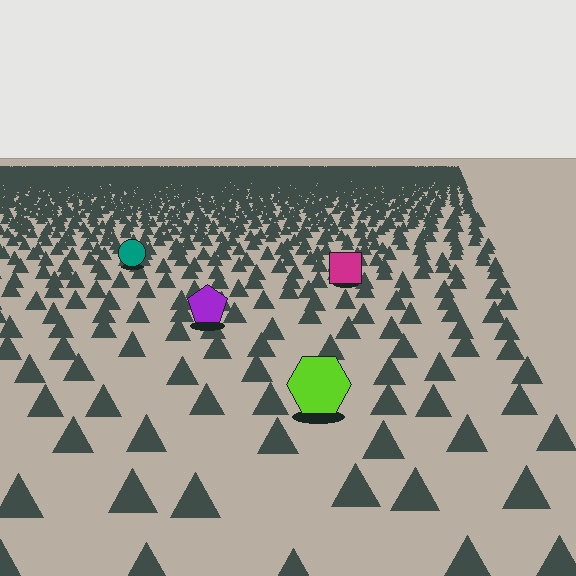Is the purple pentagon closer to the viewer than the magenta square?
Yes. The purple pentagon is closer — you can tell from the texture gradient: the ground texture is coarser near it.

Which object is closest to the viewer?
The lime hexagon is closest. The texture marks near it are larger and more spread out.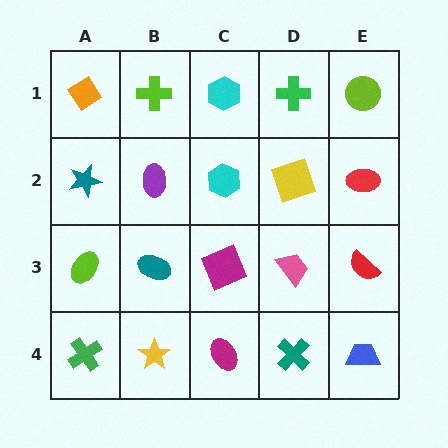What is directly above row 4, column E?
A red semicircle.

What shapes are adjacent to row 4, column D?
A pink trapezoid (row 3, column D), a magenta ellipse (row 4, column C), a blue trapezoid (row 4, column E).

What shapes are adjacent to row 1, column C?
A cyan hexagon (row 2, column C), a lime cross (row 1, column B), a green cross (row 1, column D).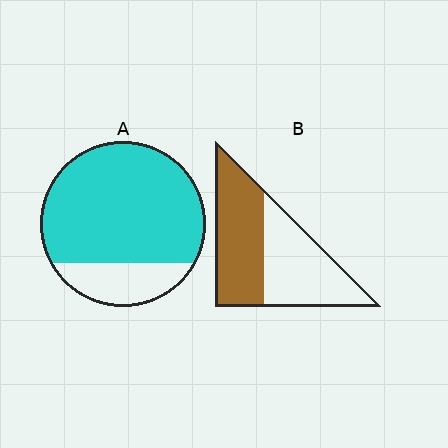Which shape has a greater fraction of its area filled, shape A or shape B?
Shape A.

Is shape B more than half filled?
Roughly half.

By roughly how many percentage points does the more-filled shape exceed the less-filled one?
By roughly 30 percentage points (A over B).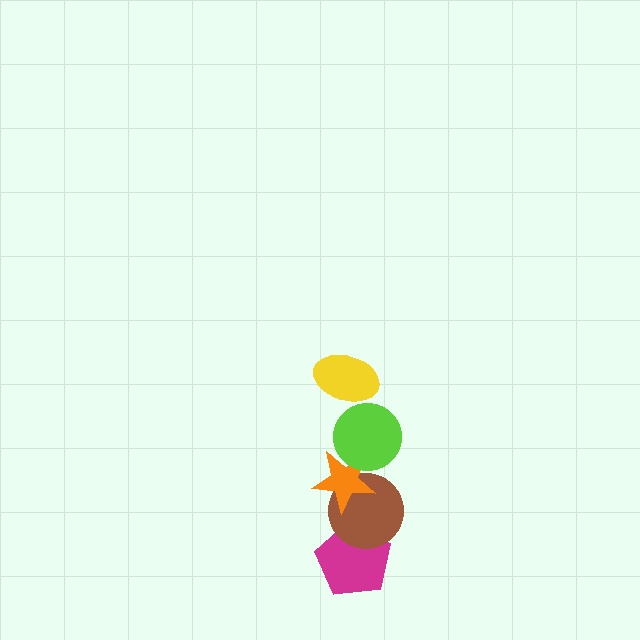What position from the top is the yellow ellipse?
The yellow ellipse is 1st from the top.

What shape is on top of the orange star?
The lime circle is on top of the orange star.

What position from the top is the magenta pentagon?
The magenta pentagon is 5th from the top.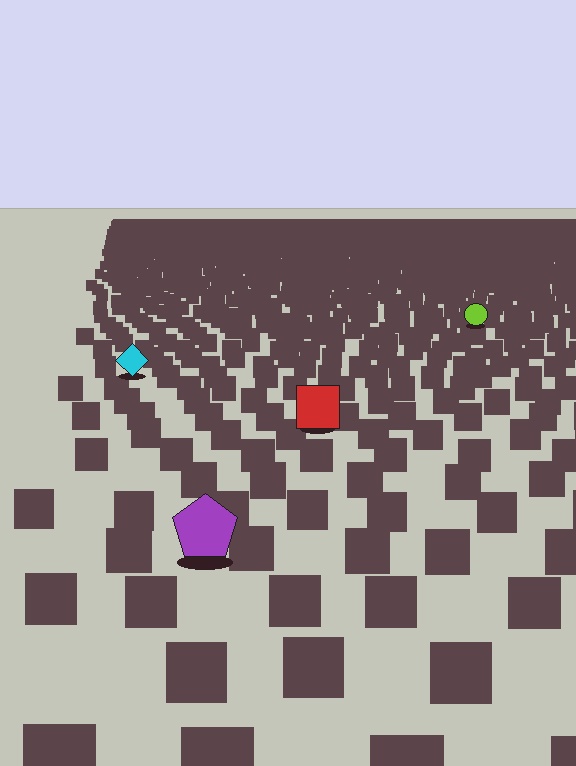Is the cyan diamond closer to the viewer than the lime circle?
Yes. The cyan diamond is closer — you can tell from the texture gradient: the ground texture is coarser near it.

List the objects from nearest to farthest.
From nearest to farthest: the purple pentagon, the red square, the cyan diamond, the lime circle.